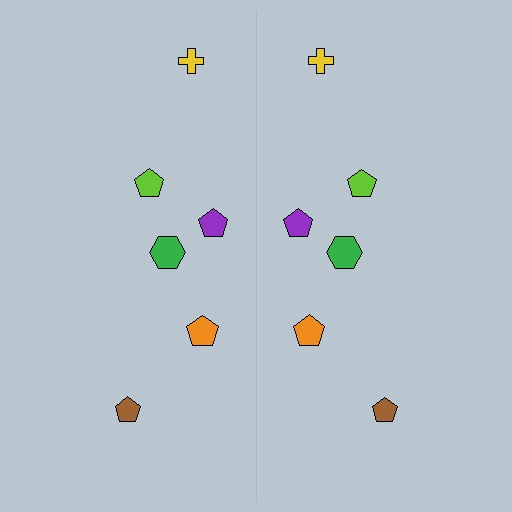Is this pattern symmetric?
Yes, this pattern has bilateral (reflection) symmetry.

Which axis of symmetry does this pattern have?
The pattern has a vertical axis of symmetry running through the center of the image.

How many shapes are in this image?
There are 12 shapes in this image.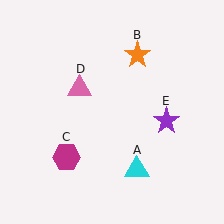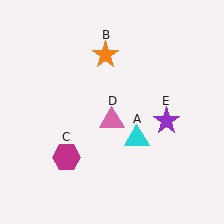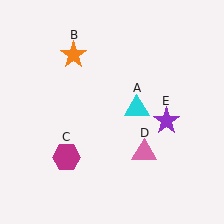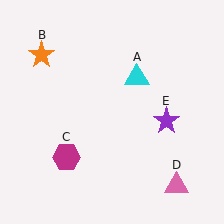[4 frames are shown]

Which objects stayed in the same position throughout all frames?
Magenta hexagon (object C) and purple star (object E) remained stationary.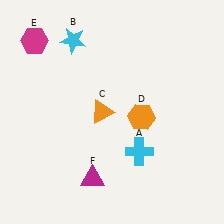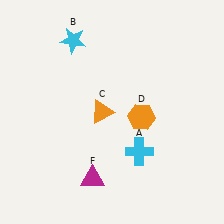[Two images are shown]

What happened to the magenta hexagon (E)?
The magenta hexagon (E) was removed in Image 2. It was in the top-left area of Image 1.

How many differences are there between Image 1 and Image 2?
There is 1 difference between the two images.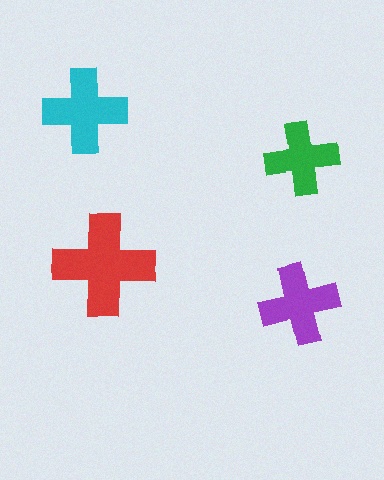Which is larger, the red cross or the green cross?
The red one.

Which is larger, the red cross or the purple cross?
The red one.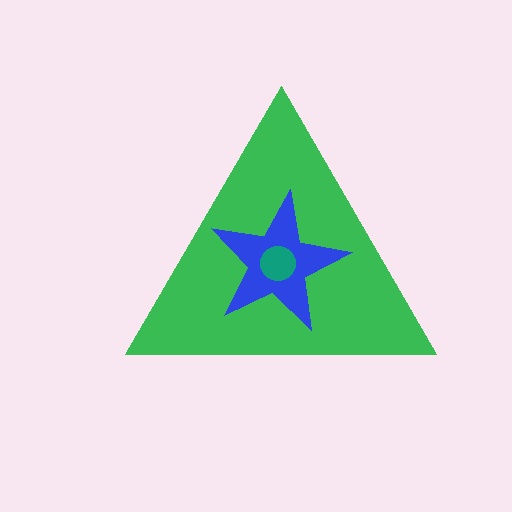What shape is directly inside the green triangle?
The blue star.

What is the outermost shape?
The green triangle.